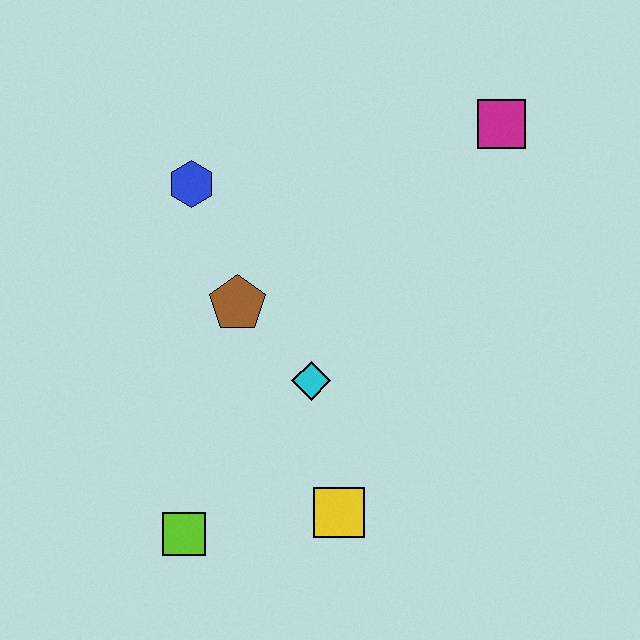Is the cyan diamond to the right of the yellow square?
No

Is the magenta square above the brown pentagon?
Yes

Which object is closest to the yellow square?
The cyan diamond is closest to the yellow square.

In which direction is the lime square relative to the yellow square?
The lime square is to the left of the yellow square.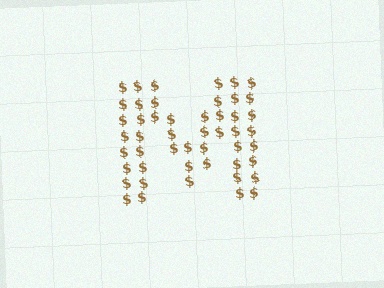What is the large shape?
The large shape is the letter M.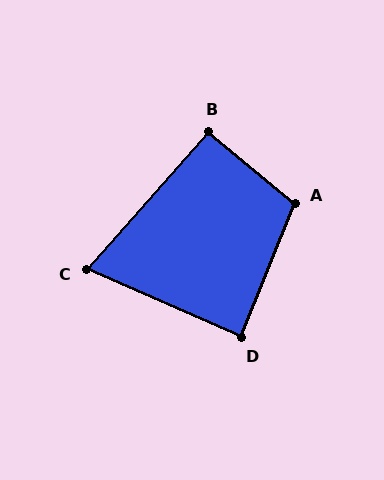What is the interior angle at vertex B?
Approximately 92 degrees (approximately right).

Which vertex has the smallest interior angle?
C, at approximately 72 degrees.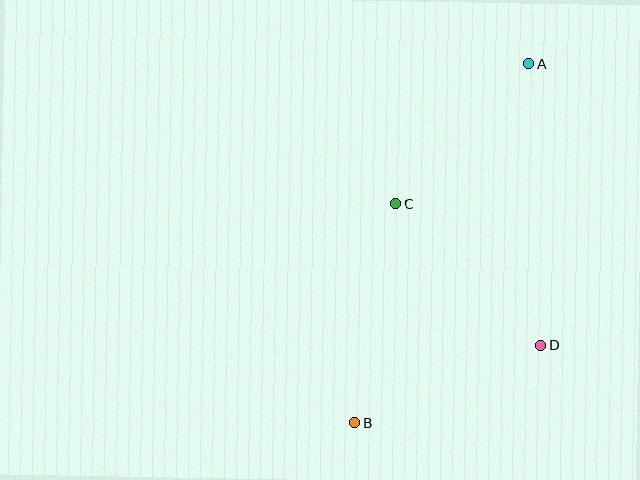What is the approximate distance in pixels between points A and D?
The distance between A and D is approximately 282 pixels.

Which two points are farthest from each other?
Points A and B are farthest from each other.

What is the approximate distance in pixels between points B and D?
The distance between B and D is approximately 202 pixels.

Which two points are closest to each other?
Points A and C are closest to each other.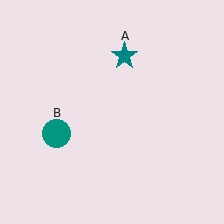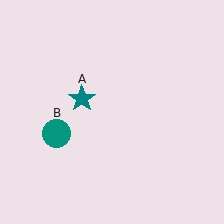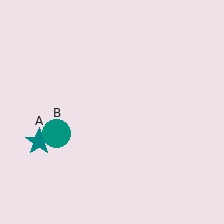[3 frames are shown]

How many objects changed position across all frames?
1 object changed position: teal star (object A).